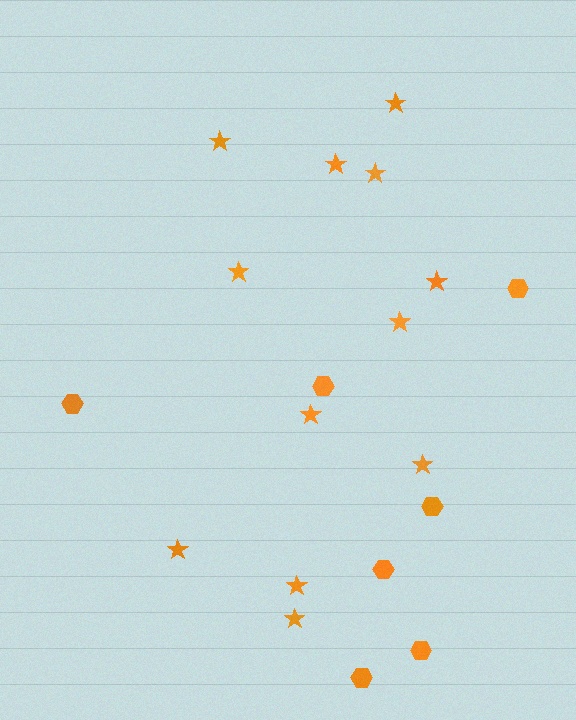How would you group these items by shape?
There are 2 groups: one group of hexagons (7) and one group of stars (12).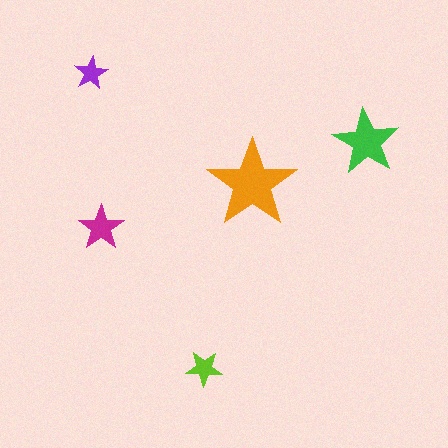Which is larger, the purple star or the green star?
The green one.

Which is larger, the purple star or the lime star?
The lime one.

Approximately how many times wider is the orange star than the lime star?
About 2.5 times wider.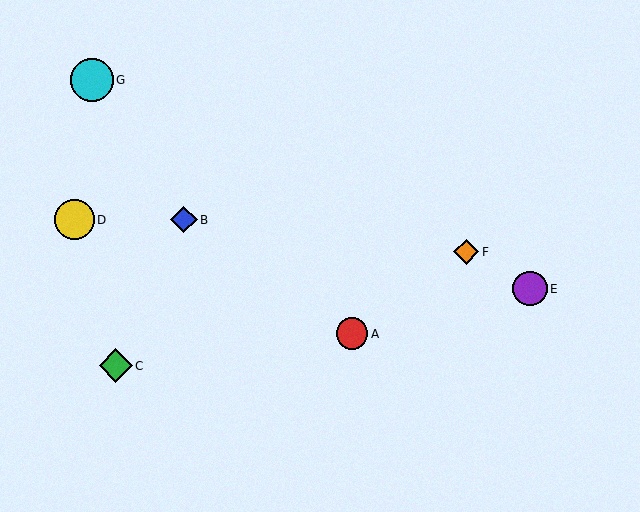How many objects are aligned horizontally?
2 objects (B, D) are aligned horizontally.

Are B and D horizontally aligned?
Yes, both are at y≈220.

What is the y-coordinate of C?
Object C is at y≈366.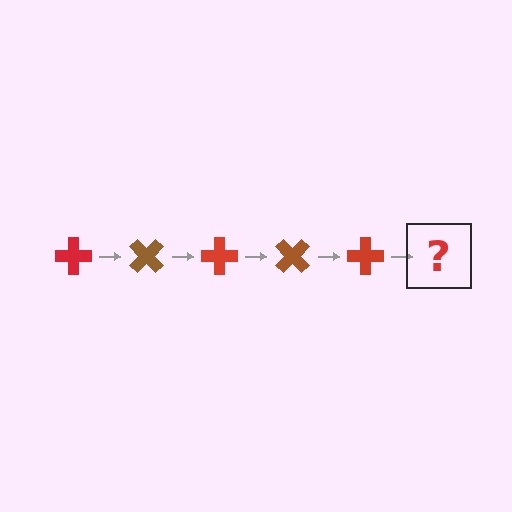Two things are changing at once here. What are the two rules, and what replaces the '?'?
The two rules are that it rotates 45 degrees each step and the color cycles through red and brown. The '?' should be a brown cross, rotated 225 degrees from the start.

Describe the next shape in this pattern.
It should be a brown cross, rotated 225 degrees from the start.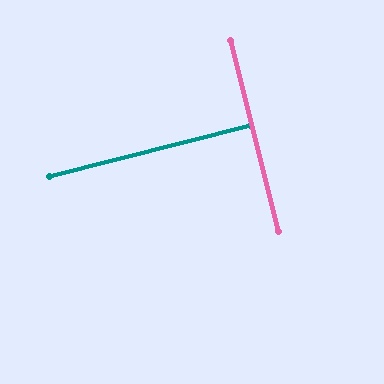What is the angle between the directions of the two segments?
Approximately 90 degrees.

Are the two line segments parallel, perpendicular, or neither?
Perpendicular — they meet at approximately 90°.